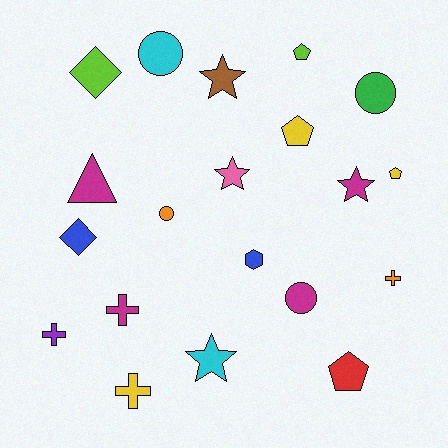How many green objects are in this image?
There is 1 green object.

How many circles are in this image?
There are 4 circles.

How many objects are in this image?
There are 20 objects.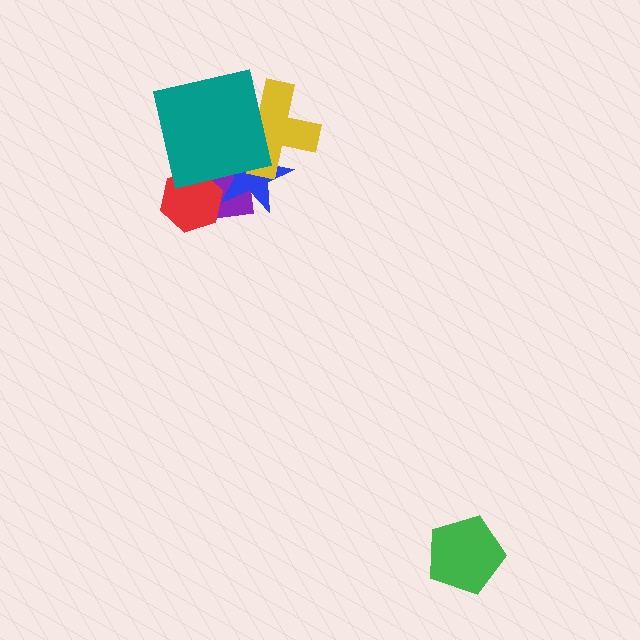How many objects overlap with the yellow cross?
3 objects overlap with the yellow cross.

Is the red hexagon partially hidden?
No, no other shape covers it.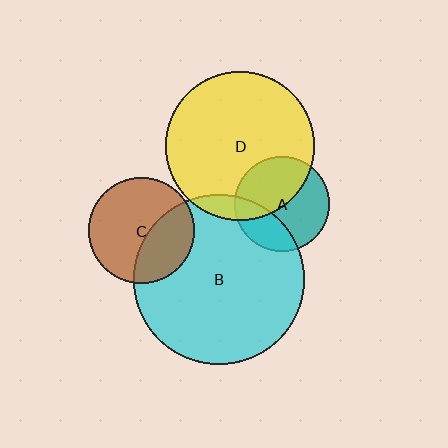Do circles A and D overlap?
Yes.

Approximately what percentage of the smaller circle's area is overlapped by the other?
Approximately 45%.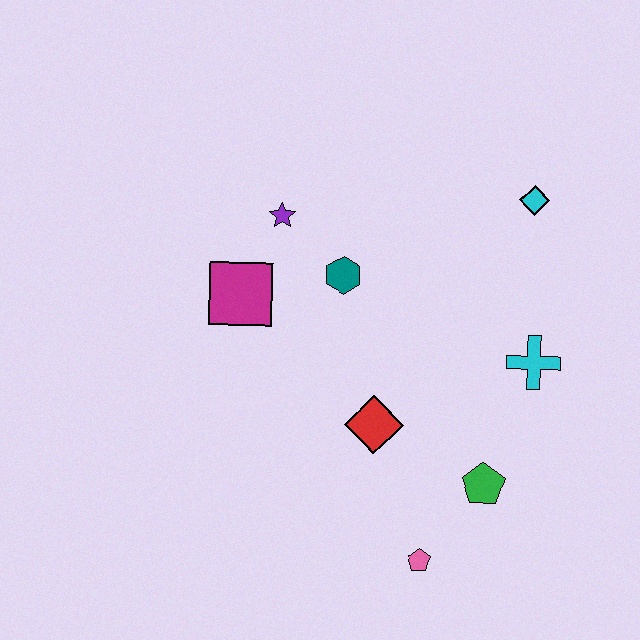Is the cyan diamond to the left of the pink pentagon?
No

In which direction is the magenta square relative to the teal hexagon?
The magenta square is to the left of the teal hexagon.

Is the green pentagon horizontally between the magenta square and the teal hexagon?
No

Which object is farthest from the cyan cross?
The magenta square is farthest from the cyan cross.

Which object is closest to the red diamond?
The green pentagon is closest to the red diamond.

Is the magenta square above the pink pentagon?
Yes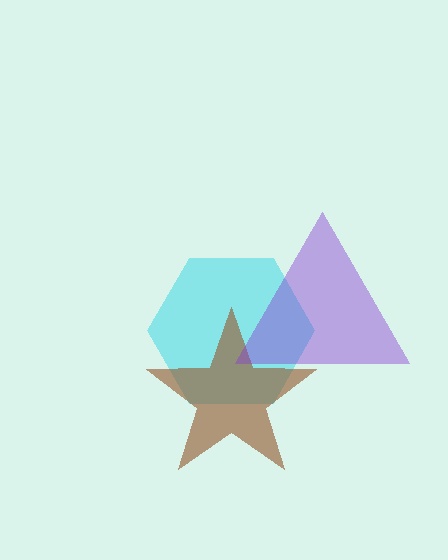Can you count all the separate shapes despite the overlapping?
Yes, there are 3 separate shapes.